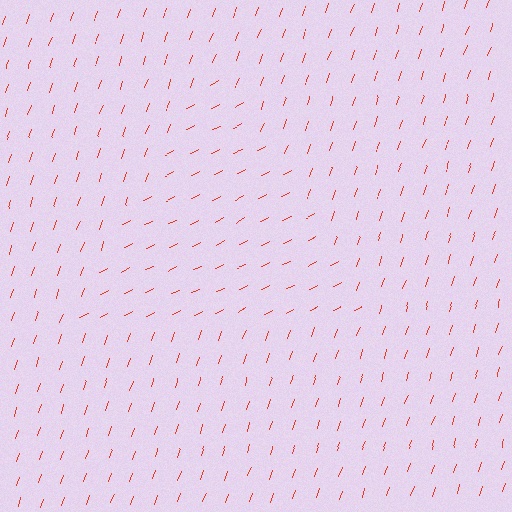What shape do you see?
I see a triangle.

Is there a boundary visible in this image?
Yes, there is a texture boundary formed by a change in line orientation.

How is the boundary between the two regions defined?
The boundary is defined purely by a change in line orientation (approximately 45 degrees difference). All lines are the same color and thickness.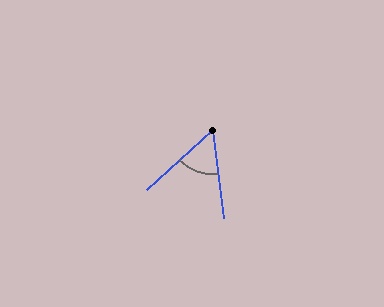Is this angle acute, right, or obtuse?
It is acute.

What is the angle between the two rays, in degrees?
Approximately 56 degrees.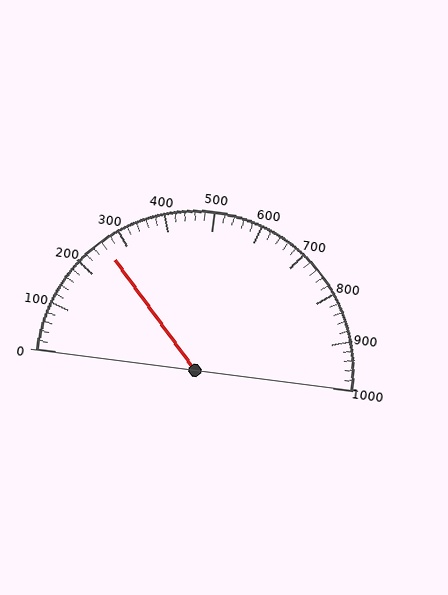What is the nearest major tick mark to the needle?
The nearest major tick mark is 300.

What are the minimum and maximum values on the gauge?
The gauge ranges from 0 to 1000.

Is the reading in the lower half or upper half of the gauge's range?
The reading is in the lower half of the range (0 to 1000).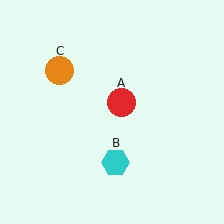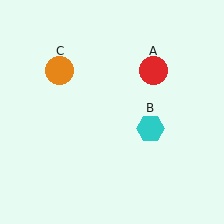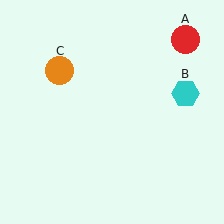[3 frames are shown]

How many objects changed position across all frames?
2 objects changed position: red circle (object A), cyan hexagon (object B).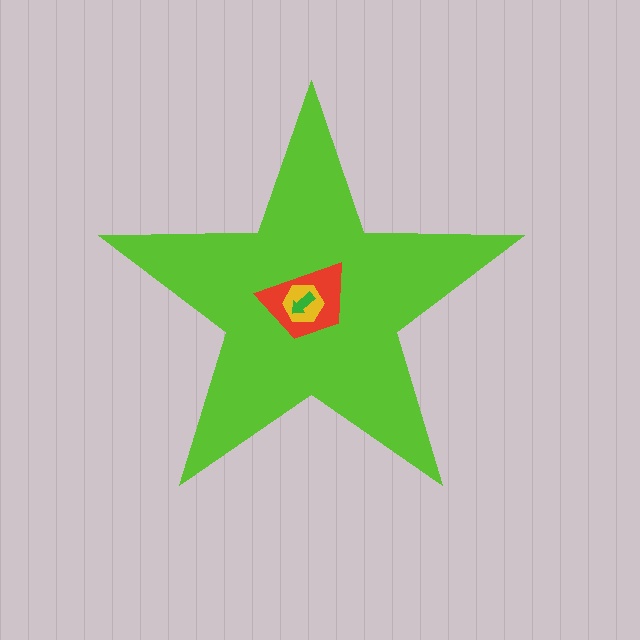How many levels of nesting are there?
4.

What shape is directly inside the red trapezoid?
The yellow hexagon.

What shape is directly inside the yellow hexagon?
The green arrow.